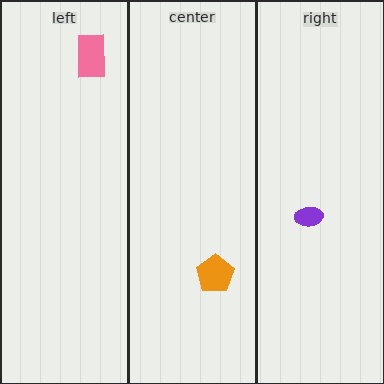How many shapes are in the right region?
1.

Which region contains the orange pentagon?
The center region.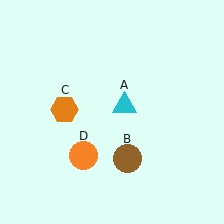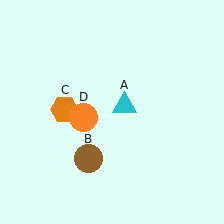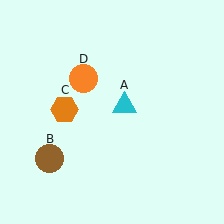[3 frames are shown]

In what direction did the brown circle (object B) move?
The brown circle (object B) moved left.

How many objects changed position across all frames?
2 objects changed position: brown circle (object B), orange circle (object D).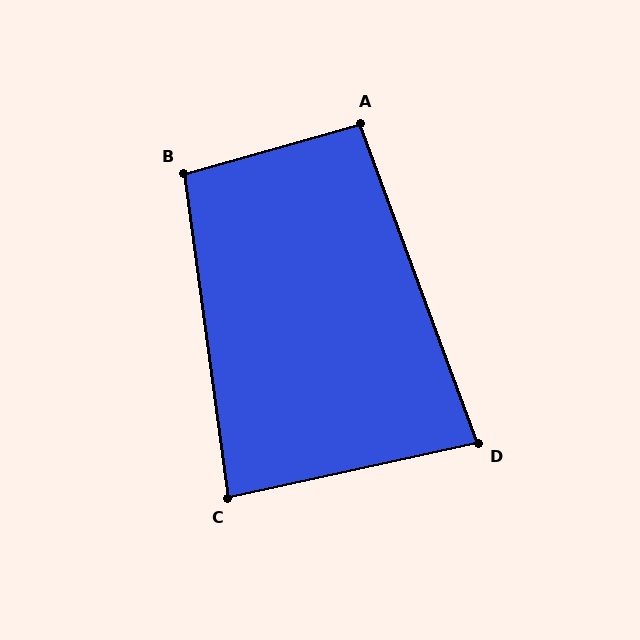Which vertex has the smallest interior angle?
D, at approximately 82 degrees.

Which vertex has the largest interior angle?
B, at approximately 98 degrees.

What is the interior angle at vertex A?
Approximately 95 degrees (approximately right).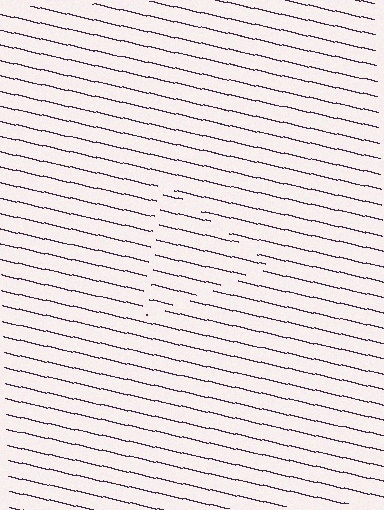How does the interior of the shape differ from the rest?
The interior of the shape contains the same grating, shifted by half a period — the contour is defined by the phase discontinuity where line-ends from the inner and outer gratings abut.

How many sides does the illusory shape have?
3 sides — the line-ends trace a triangle.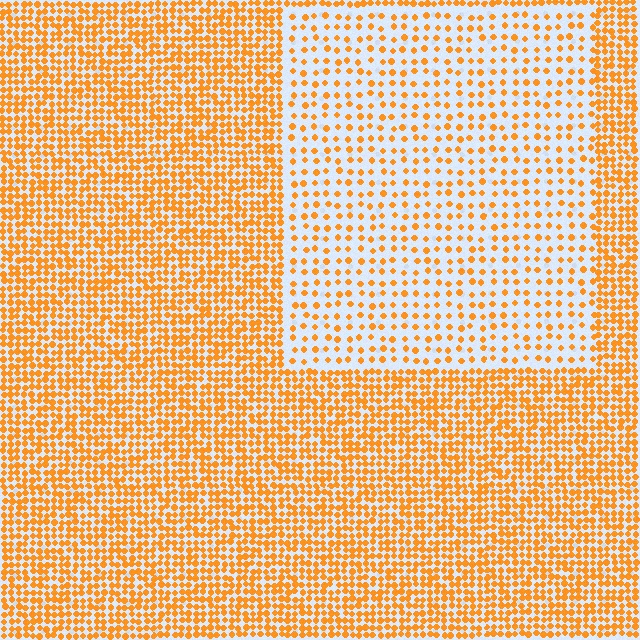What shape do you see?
I see a rectangle.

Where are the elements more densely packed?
The elements are more densely packed outside the rectangle boundary.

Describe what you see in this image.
The image contains small orange elements arranged at two different densities. A rectangle-shaped region is visible where the elements are less densely packed than the surrounding area.